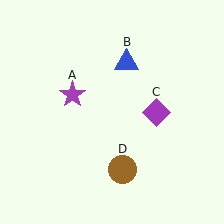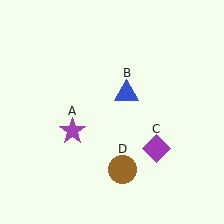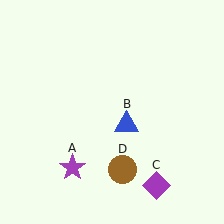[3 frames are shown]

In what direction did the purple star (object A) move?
The purple star (object A) moved down.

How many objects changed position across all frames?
3 objects changed position: purple star (object A), blue triangle (object B), purple diamond (object C).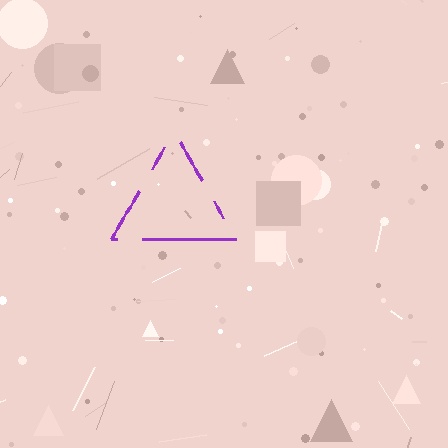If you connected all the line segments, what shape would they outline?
They would outline a triangle.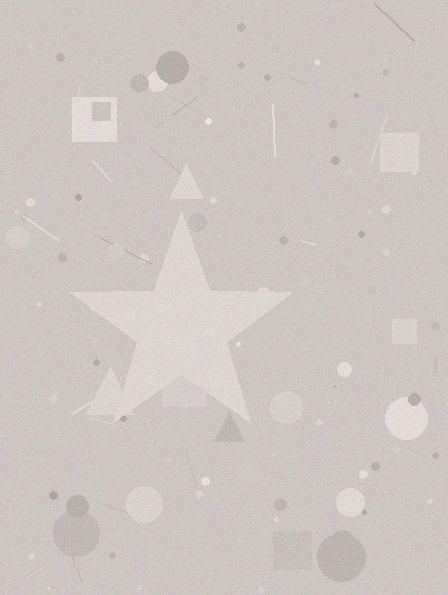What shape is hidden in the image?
A star is hidden in the image.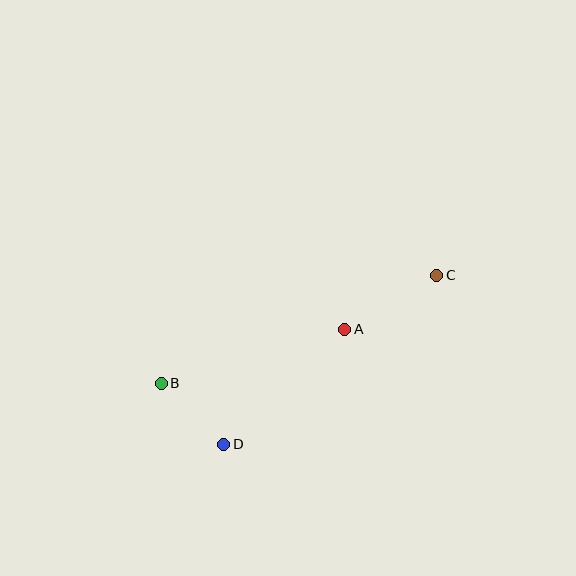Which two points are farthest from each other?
Points B and C are farthest from each other.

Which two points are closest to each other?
Points B and D are closest to each other.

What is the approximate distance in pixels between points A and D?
The distance between A and D is approximately 167 pixels.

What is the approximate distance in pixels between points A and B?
The distance between A and B is approximately 191 pixels.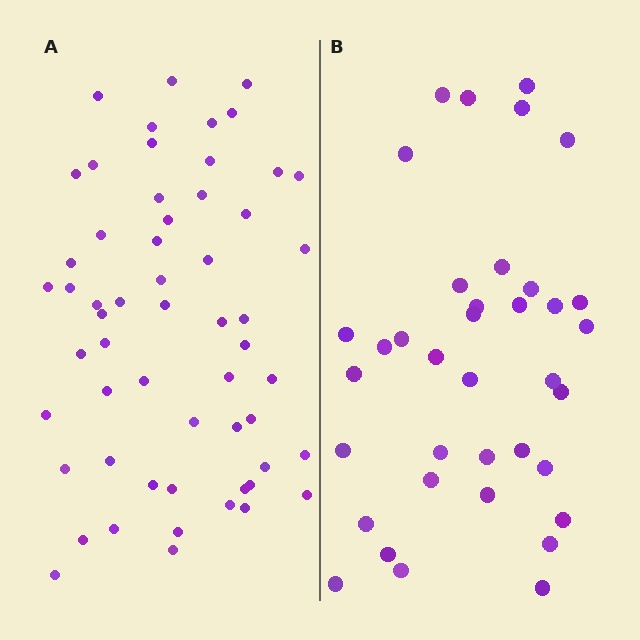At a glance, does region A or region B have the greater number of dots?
Region A (the left region) has more dots.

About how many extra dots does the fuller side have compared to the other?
Region A has approximately 20 more dots than region B.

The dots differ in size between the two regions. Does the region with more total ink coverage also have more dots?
No. Region B has more total ink coverage because its dots are larger, but region A actually contains more individual dots. Total area can be misleading — the number of items is what matters here.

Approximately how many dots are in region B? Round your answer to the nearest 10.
About 40 dots. (The exact count is 37, which rounds to 40.)